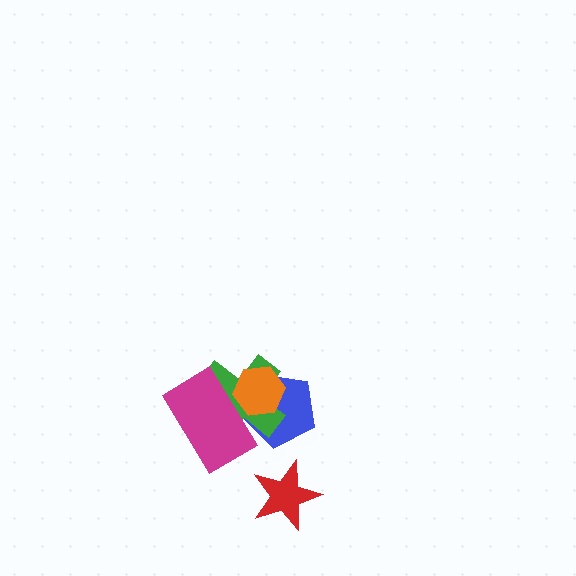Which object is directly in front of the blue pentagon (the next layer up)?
The green cross is directly in front of the blue pentagon.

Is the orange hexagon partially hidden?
Yes, it is partially covered by another shape.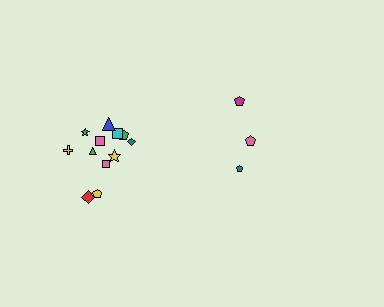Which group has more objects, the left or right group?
The left group.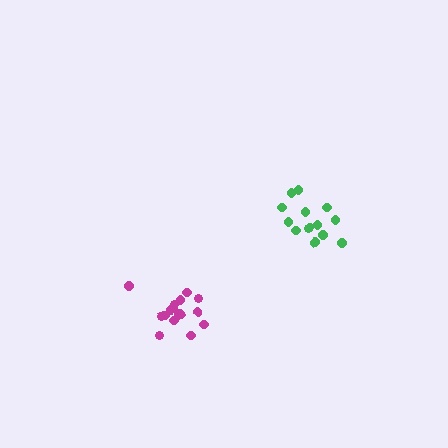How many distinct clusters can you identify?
There are 2 distinct clusters.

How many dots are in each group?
Group 1: 16 dots, Group 2: 14 dots (30 total).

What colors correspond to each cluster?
The clusters are colored: magenta, green.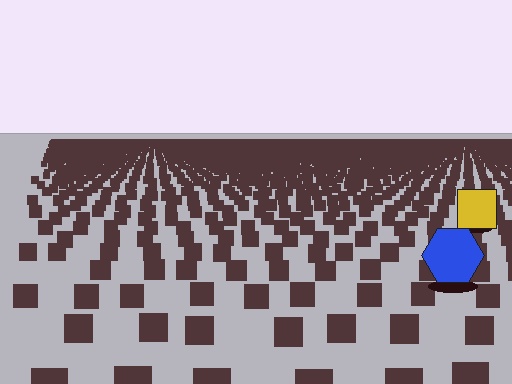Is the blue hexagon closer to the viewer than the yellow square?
Yes. The blue hexagon is closer — you can tell from the texture gradient: the ground texture is coarser near it.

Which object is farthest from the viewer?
The yellow square is farthest from the viewer. It appears smaller and the ground texture around it is denser.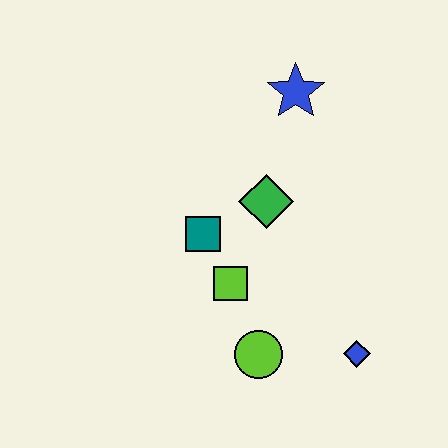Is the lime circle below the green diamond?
Yes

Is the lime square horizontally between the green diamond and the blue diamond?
No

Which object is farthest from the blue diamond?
The blue star is farthest from the blue diamond.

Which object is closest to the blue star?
The green diamond is closest to the blue star.